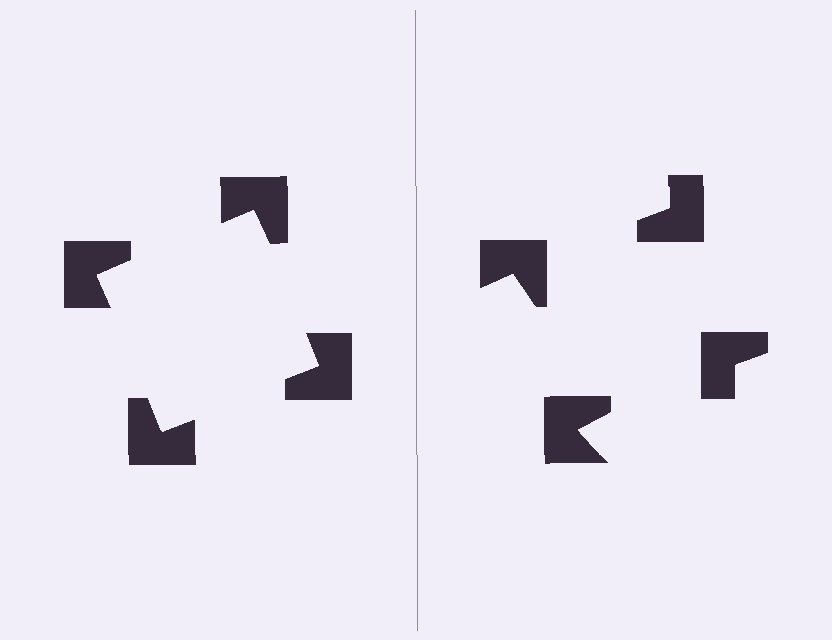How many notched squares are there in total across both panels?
8 — 4 on each side.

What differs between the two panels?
The notched squares are positioned identically on both sides; only the wedge orientations differ. On the left they align to a square; on the right they are misaligned.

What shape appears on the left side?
An illusory square.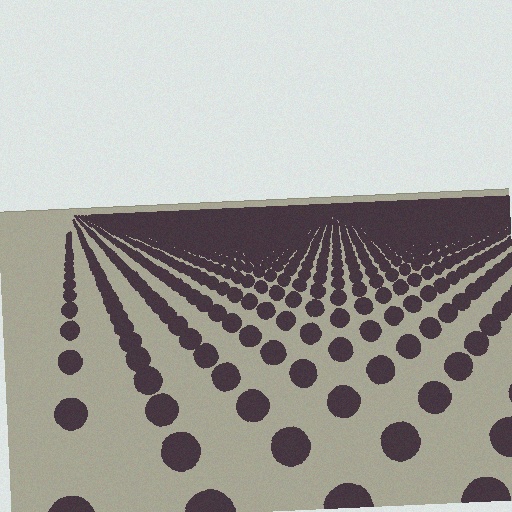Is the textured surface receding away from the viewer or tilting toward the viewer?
The surface is receding away from the viewer. Texture elements get smaller and denser toward the top.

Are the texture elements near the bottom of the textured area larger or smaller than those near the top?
Larger. Near the bottom, elements are closer to the viewer and appear at a bigger on-screen size.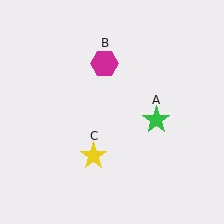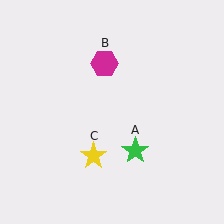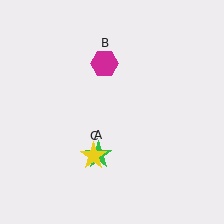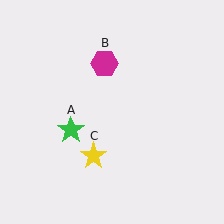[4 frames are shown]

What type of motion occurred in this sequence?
The green star (object A) rotated clockwise around the center of the scene.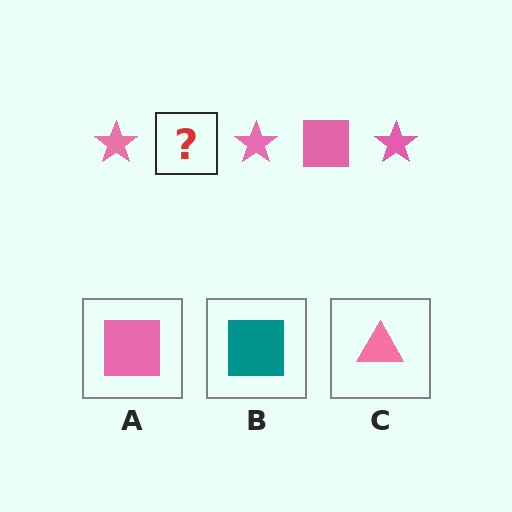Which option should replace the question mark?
Option A.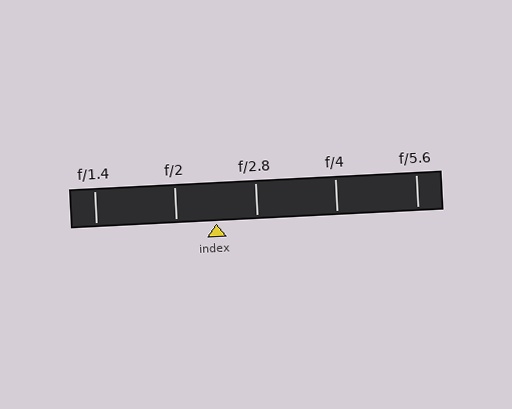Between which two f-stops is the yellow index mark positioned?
The index mark is between f/2 and f/2.8.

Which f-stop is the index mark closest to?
The index mark is closest to f/2.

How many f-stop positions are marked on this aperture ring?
There are 5 f-stop positions marked.